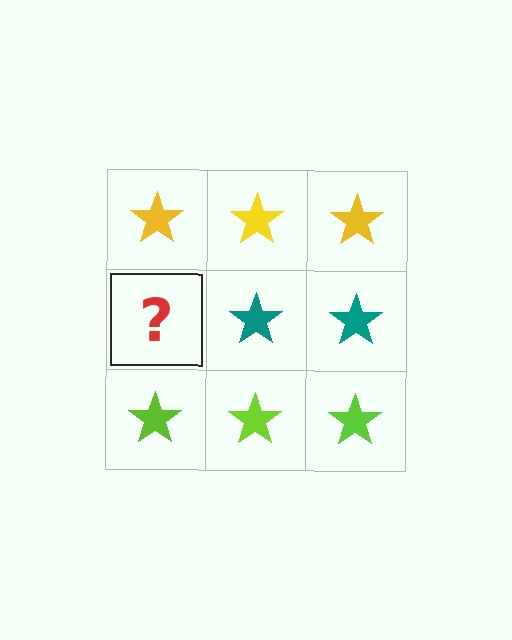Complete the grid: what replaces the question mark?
The question mark should be replaced with a teal star.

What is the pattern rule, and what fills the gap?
The rule is that each row has a consistent color. The gap should be filled with a teal star.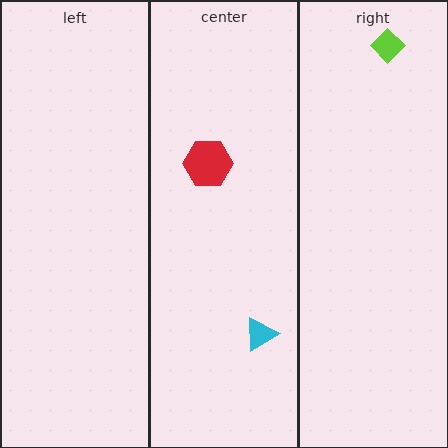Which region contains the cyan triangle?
The center region.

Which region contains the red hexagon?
The center region.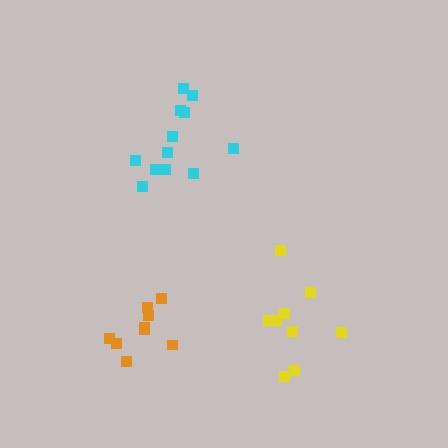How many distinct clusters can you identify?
There are 3 distinct clusters.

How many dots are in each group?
Group 1: 12 dots, Group 2: 9 dots, Group 3: 9 dots (30 total).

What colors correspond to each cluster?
The clusters are colored: cyan, yellow, orange.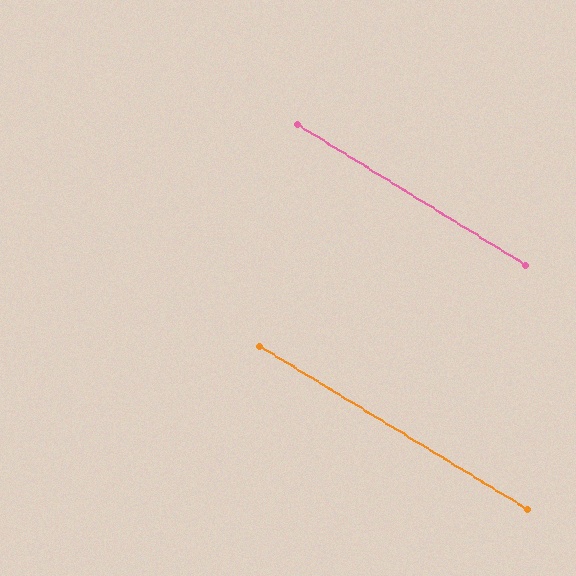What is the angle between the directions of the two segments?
Approximately 0 degrees.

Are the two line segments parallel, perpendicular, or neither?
Parallel — their directions differ by only 0.2°.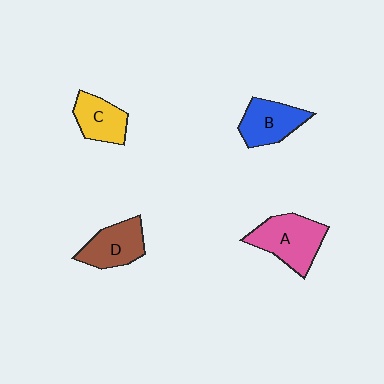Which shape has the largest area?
Shape A (pink).